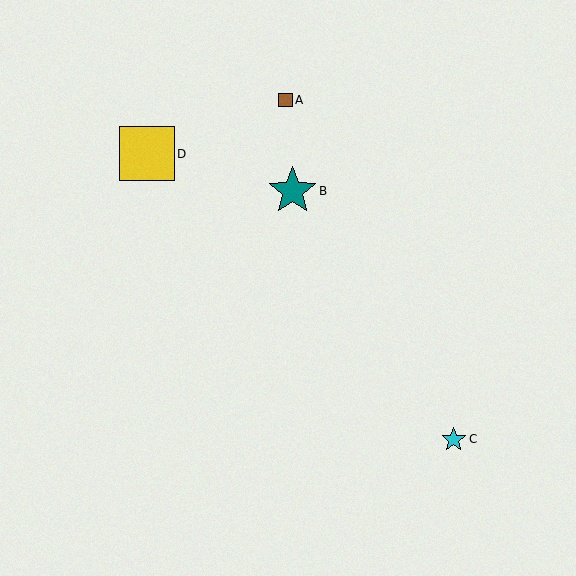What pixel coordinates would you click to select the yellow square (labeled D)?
Click at (147, 154) to select the yellow square D.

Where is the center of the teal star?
The center of the teal star is at (292, 191).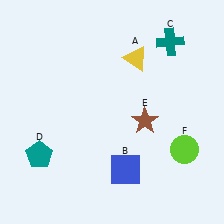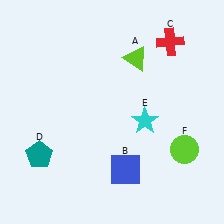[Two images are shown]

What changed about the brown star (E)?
In Image 1, E is brown. In Image 2, it changed to cyan.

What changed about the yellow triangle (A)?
In Image 1, A is yellow. In Image 2, it changed to lime.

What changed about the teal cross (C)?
In Image 1, C is teal. In Image 2, it changed to red.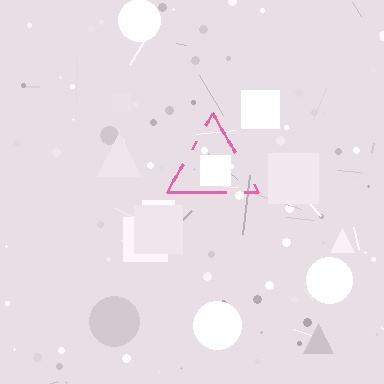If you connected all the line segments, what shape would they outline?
They would outline a triangle.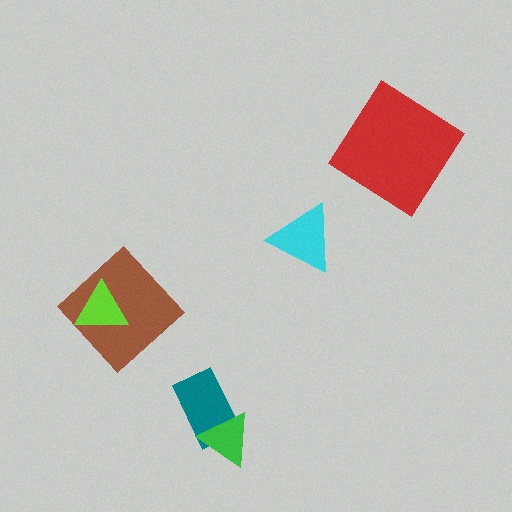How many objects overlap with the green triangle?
1 object overlaps with the green triangle.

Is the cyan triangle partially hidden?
No, no other shape covers it.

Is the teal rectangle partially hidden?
Yes, it is partially covered by another shape.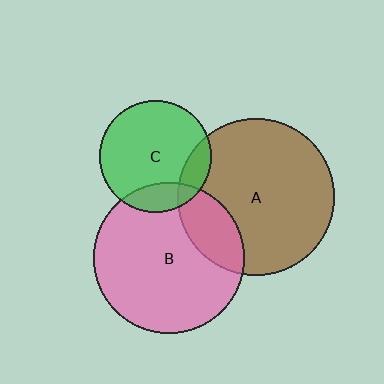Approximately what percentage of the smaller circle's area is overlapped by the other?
Approximately 15%.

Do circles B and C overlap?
Yes.